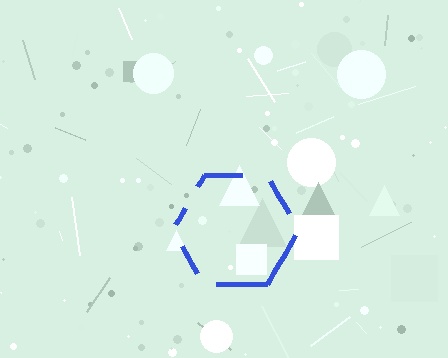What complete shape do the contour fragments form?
The contour fragments form a hexagon.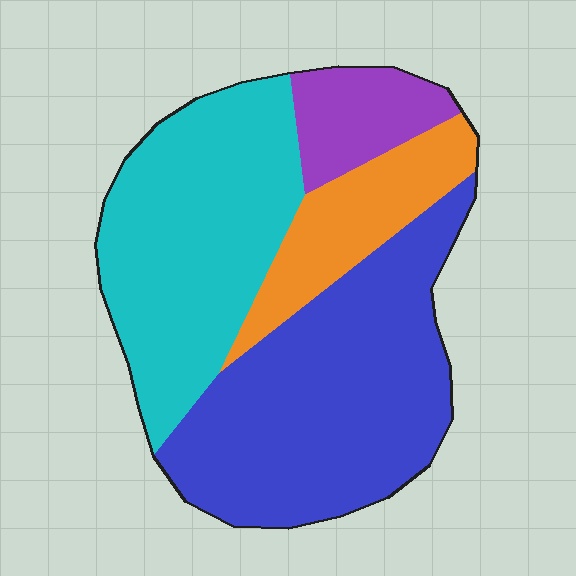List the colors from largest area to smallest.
From largest to smallest: blue, cyan, orange, purple.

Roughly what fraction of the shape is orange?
Orange covers about 15% of the shape.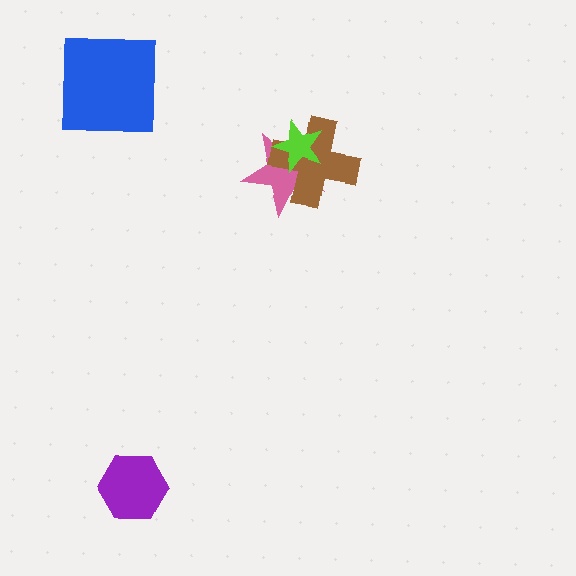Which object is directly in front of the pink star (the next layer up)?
The brown cross is directly in front of the pink star.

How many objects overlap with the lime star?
2 objects overlap with the lime star.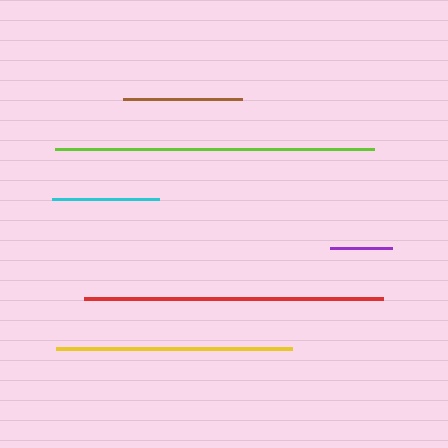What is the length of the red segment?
The red segment is approximately 300 pixels long.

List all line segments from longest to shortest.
From longest to shortest: lime, red, yellow, brown, cyan, purple.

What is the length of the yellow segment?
The yellow segment is approximately 236 pixels long.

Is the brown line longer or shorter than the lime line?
The lime line is longer than the brown line.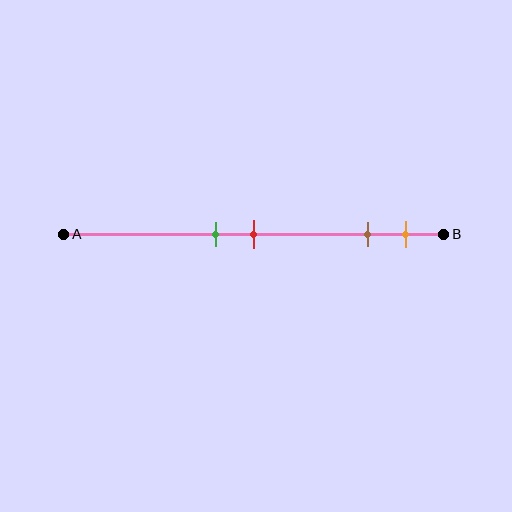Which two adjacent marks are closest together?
The green and red marks are the closest adjacent pair.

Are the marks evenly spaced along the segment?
No, the marks are not evenly spaced.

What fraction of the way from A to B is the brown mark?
The brown mark is approximately 80% (0.8) of the way from A to B.